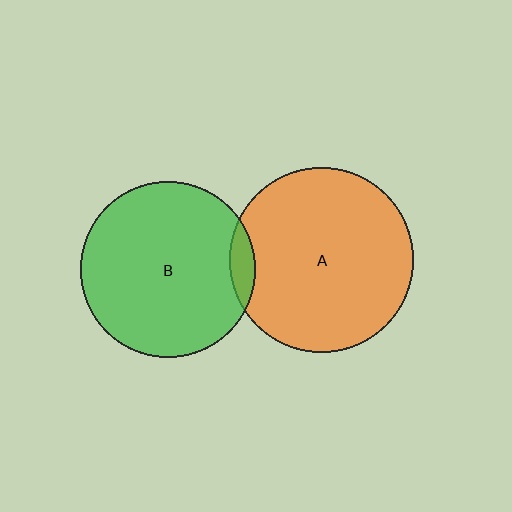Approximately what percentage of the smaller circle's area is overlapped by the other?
Approximately 5%.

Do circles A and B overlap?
Yes.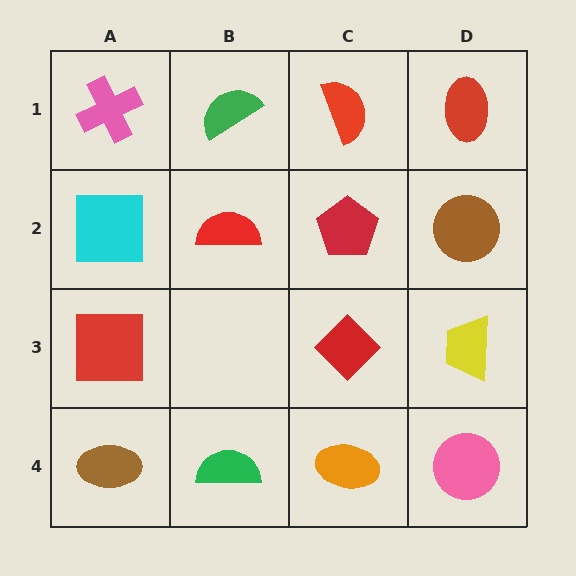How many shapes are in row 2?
4 shapes.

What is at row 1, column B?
A green semicircle.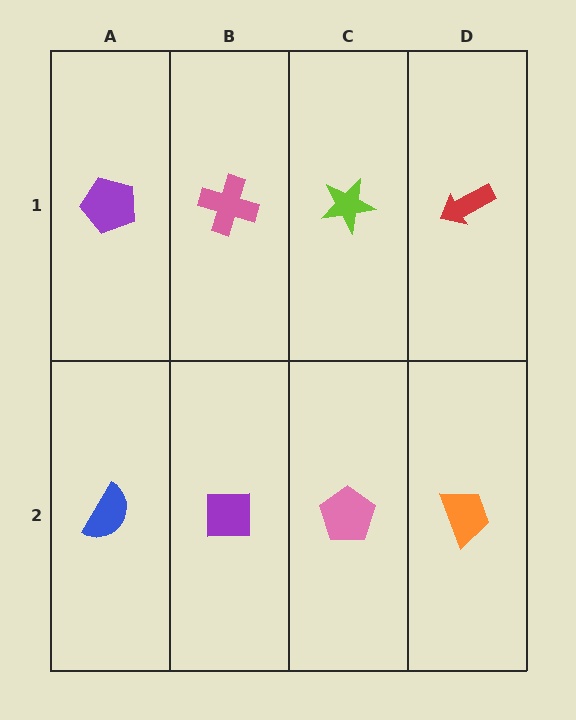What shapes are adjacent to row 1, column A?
A blue semicircle (row 2, column A), a pink cross (row 1, column B).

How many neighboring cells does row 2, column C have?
3.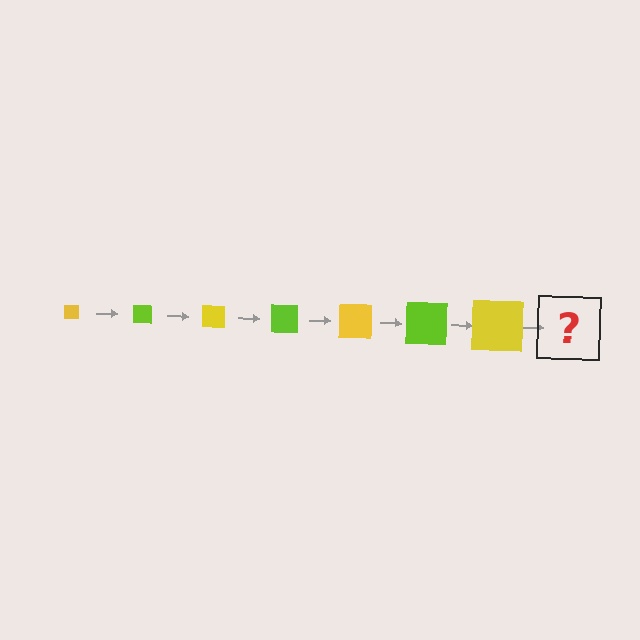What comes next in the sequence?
The next element should be a lime square, larger than the previous one.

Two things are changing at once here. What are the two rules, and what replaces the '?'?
The two rules are that the square grows larger each step and the color cycles through yellow and lime. The '?' should be a lime square, larger than the previous one.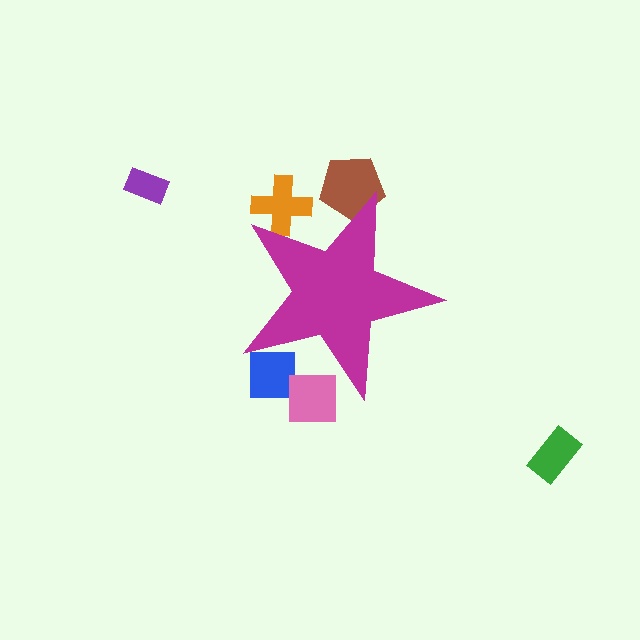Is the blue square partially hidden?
Yes, the blue square is partially hidden behind the magenta star.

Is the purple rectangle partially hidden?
No, the purple rectangle is fully visible.